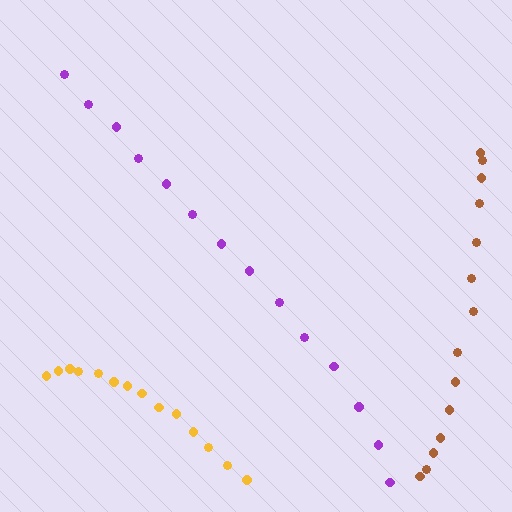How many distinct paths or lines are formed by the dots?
There are 3 distinct paths.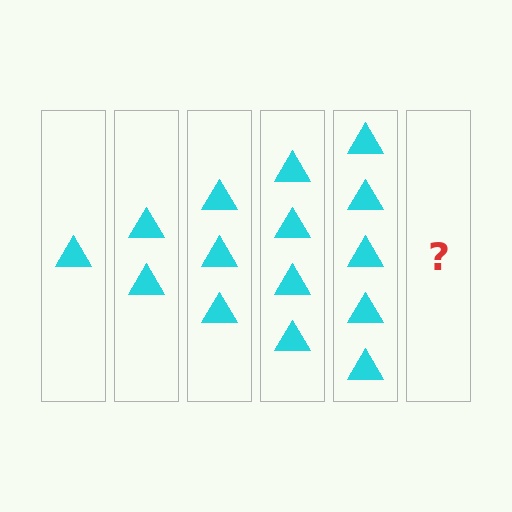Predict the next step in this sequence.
The next step is 6 triangles.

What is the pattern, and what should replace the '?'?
The pattern is that each step adds one more triangle. The '?' should be 6 triangles.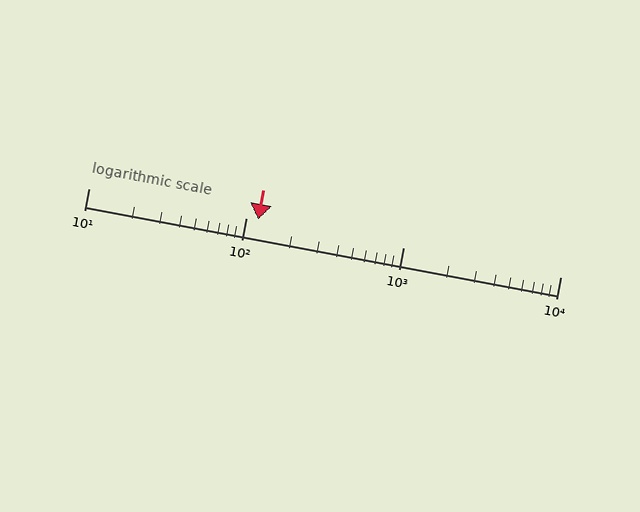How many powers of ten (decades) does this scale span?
The scale spans 3 decades, from 10 to 10000.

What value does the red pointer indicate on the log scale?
The pointer indicates approximately 120.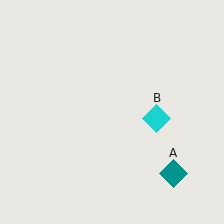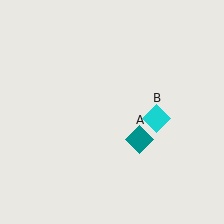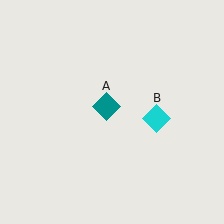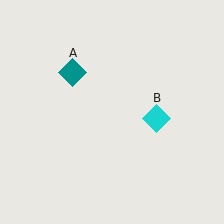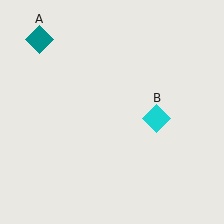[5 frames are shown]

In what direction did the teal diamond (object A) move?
The teal diamond (object A) moved up and to the left.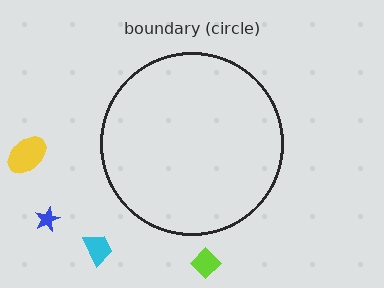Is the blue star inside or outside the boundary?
Outside.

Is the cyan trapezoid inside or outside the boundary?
Outside.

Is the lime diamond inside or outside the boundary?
Outside.